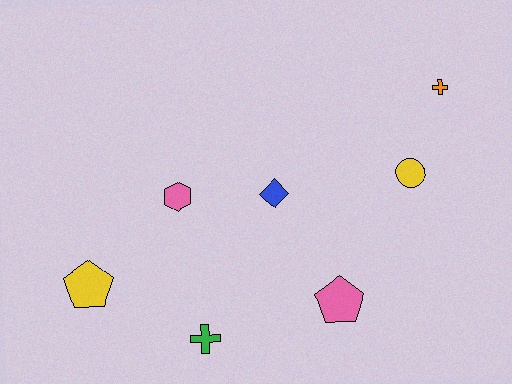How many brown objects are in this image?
There are no brown objects.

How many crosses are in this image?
There are 2 crosses.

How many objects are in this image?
There are 7 objects.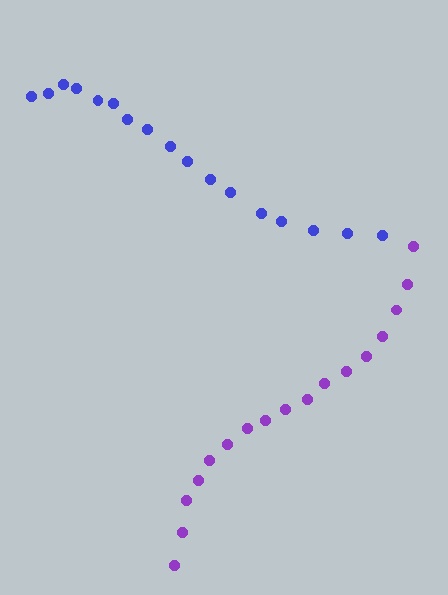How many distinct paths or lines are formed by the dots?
There are 2 distinct paths.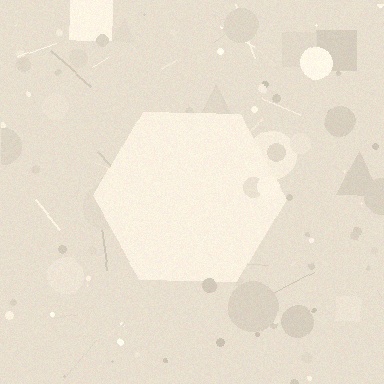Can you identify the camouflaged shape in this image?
The camouflaged shape is a hexagon.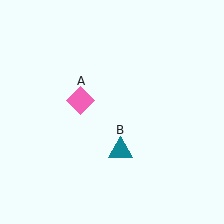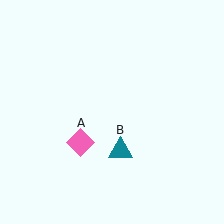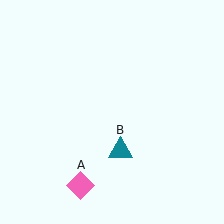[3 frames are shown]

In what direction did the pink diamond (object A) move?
The pink diamond (object A) moved down.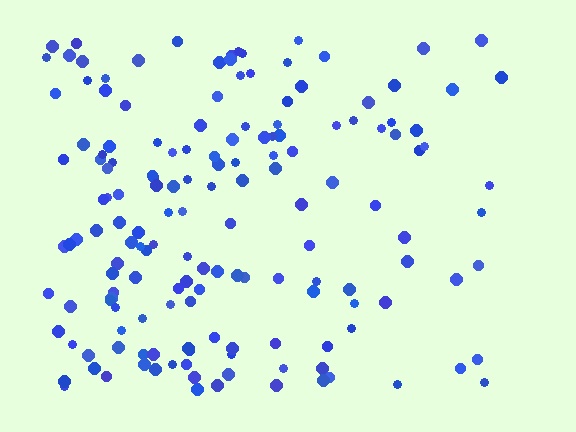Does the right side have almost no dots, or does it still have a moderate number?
Still a moderate number, just noticeably fewer than the left.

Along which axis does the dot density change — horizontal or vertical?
Horizontal.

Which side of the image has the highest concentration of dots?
The left.